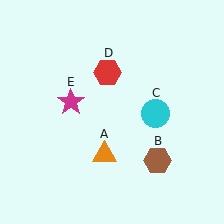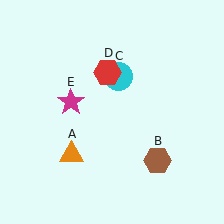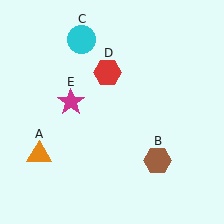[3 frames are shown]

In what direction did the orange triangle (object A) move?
The orange triangle (object A) moved left.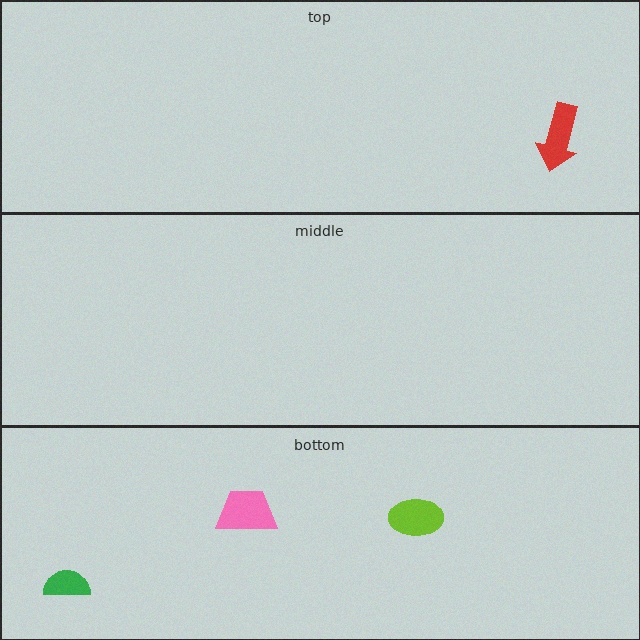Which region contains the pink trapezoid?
The bottom region.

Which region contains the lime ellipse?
The bottom region.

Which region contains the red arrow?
The top region.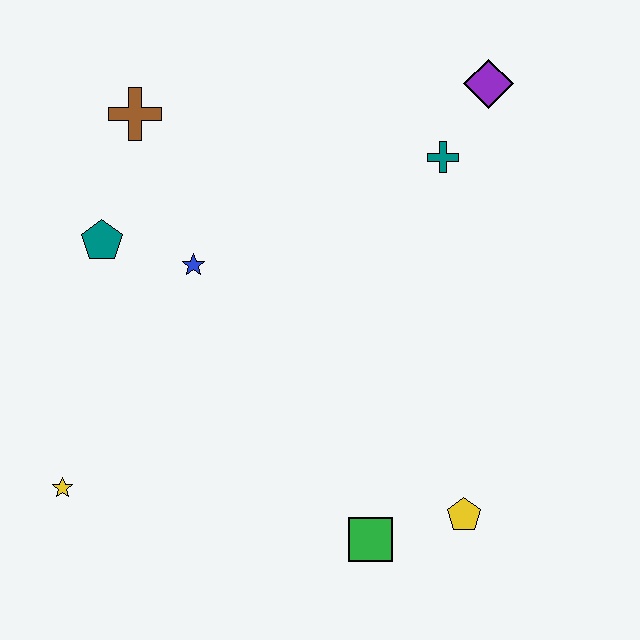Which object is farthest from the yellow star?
The purple diamond is farthest from the yellow star.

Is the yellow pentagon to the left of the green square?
No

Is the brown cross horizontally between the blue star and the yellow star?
Yes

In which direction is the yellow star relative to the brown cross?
The yellow star is below the brown cross.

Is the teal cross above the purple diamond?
No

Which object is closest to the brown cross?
The teal pentagon is closest to the brown cross.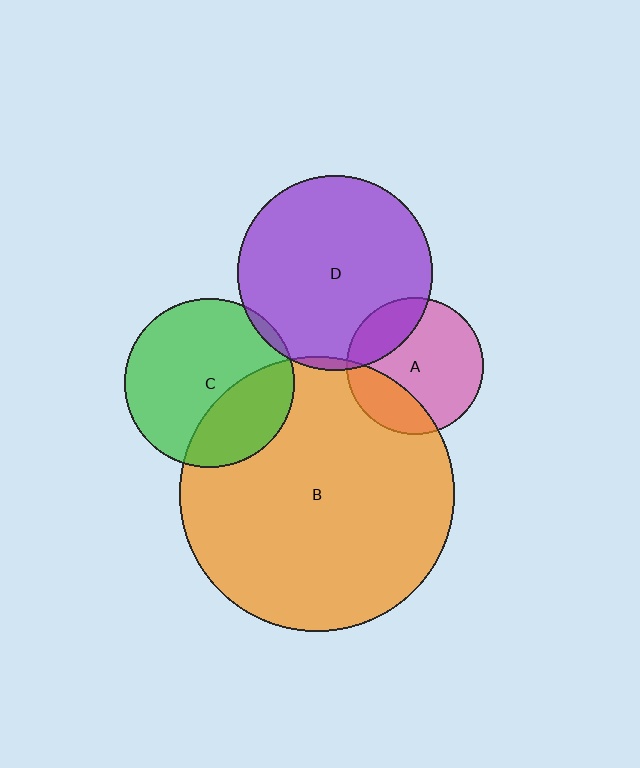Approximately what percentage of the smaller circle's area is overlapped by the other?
Approximately 5%.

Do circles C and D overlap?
Yes.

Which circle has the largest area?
Circle B (orange).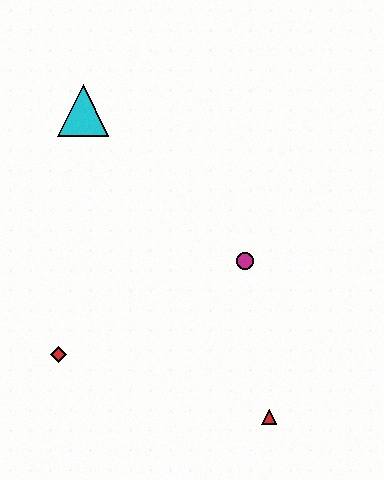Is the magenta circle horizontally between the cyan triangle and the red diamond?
No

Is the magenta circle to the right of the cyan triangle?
Yes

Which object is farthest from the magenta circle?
The cyan triangle is farthest from the magenta circle.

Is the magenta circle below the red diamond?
No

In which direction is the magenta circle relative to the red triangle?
The magenta circle is above the red triangle.